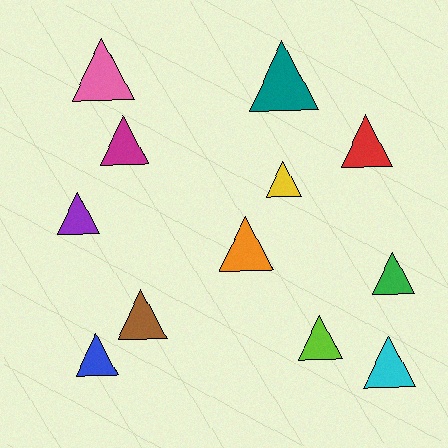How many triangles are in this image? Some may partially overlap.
There are 12 triangles.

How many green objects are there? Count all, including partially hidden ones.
There is 1 green object.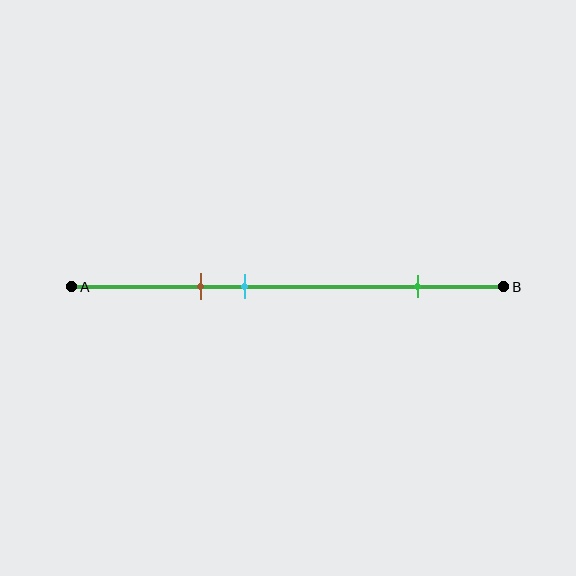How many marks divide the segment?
There are 3 marks dividing the segment.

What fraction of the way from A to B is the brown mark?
The brown mark is approximately 30% (0.3) of the way from A to B.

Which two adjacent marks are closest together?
The brown and cyan marks are the closest adjacent pair.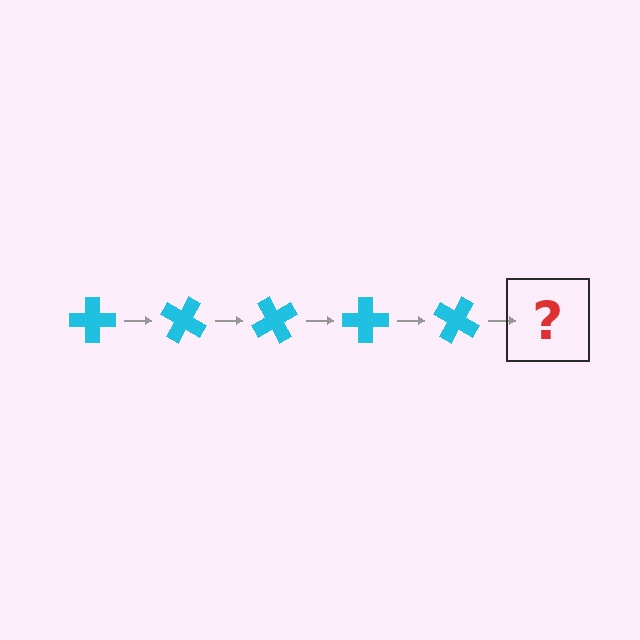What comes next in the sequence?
The next element should be a cyan cross rotated 150 degrees.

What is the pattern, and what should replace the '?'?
The pattern is that the cross rotates 30 degrees each step. The '?' should be a cyan cross rotated 150 degrees.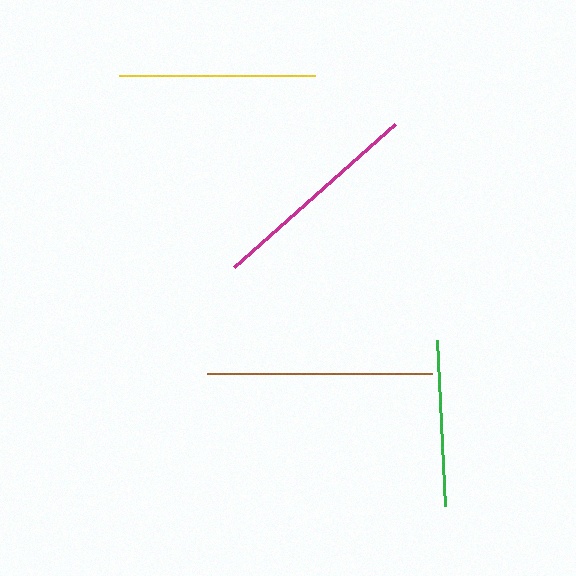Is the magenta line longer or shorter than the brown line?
The brown line is longer than the magenta line.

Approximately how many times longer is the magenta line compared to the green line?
The magenta line is approximately 1.3 times the length of the green line.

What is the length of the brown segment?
The brown segment is approximately 224 pixels long.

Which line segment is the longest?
The brown line is the longest at approximately 224 pixels.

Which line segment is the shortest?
The green line is the shortest at approximately 166 pixels.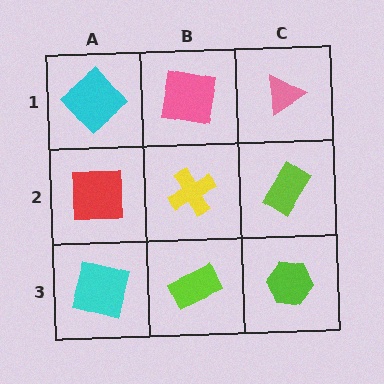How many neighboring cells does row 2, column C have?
3.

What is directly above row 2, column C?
A pink triangle.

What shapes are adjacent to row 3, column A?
A red square (row 2, column A), a lime rectangle (row 3, column B).